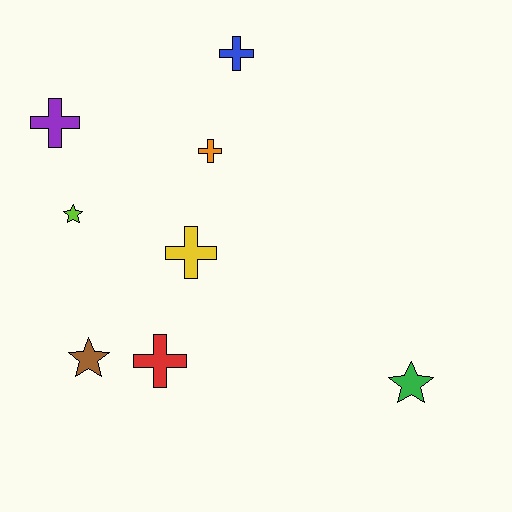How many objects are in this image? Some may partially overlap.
There are 8 objects.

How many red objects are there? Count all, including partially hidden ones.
There is 1 red object.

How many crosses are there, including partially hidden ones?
There are 5 crosses.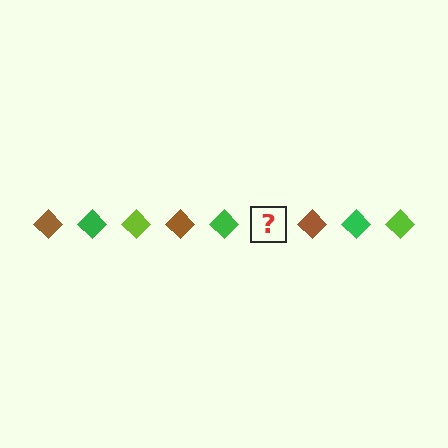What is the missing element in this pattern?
The missing element is a lime diamond.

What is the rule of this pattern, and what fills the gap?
The rule is that the pattern cycles through brown, green, lime diamonds. The gap should be filled with a lime diamond.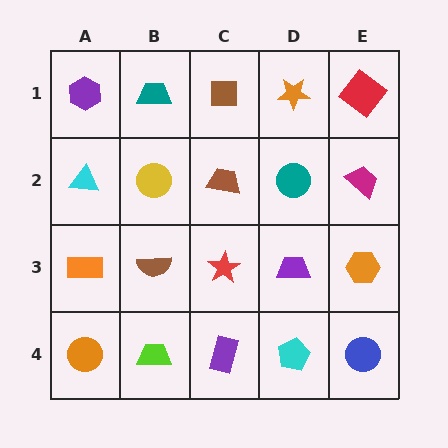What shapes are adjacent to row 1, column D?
A teal circle (row 2, column D), a brown square (row 1, column C), a red diamond (row 1, column E).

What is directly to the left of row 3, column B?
An orange rectangle.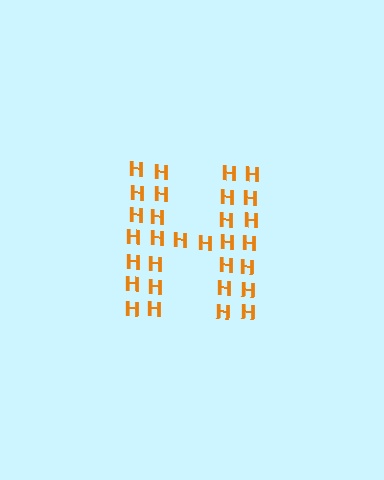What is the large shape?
The large shape is the letter H.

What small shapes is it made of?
It is made of small letter H's.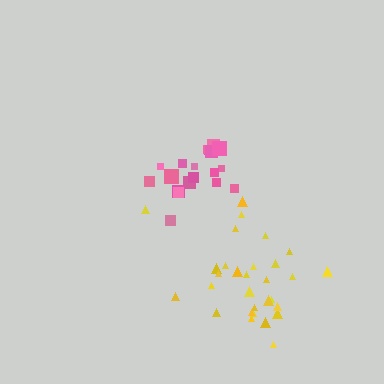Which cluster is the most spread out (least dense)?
Yellow.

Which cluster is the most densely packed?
Pink.